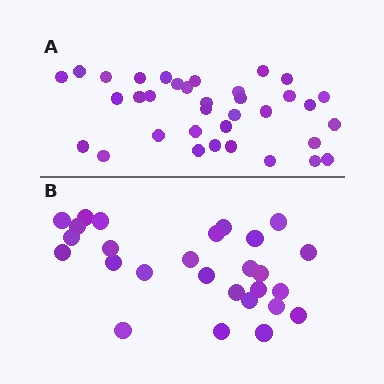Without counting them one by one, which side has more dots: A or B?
Region A (the top region) has more dots.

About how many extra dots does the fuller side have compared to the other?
Region A has roughly 8 or so more dots than region B.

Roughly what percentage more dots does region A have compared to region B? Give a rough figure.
About 30% more.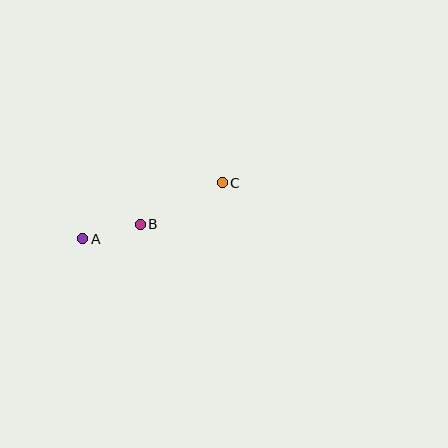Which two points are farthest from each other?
Points A and C are farthest from each other.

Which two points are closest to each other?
Points A and B are closest to each other.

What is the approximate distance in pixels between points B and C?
The distance between B and C is approximately 92 pixels.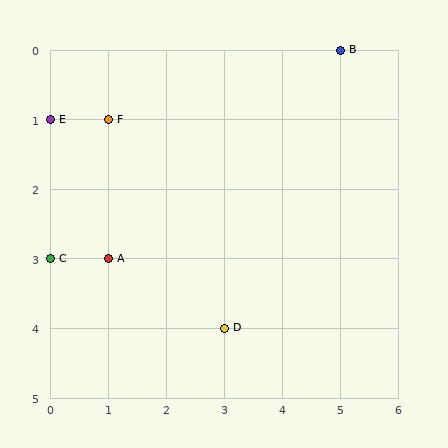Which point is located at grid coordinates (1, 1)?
Point F is at (1, 1).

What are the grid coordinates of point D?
Point D is at grid coordinates (3, 4).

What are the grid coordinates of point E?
Point E is at grid coordinates (0, 1).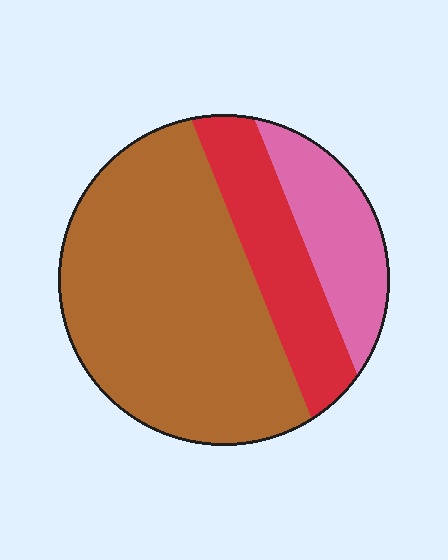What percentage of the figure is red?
Red takes up about one fifth (1/5) of the figure.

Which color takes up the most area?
Brown, at roughly 60%.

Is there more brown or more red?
Brown.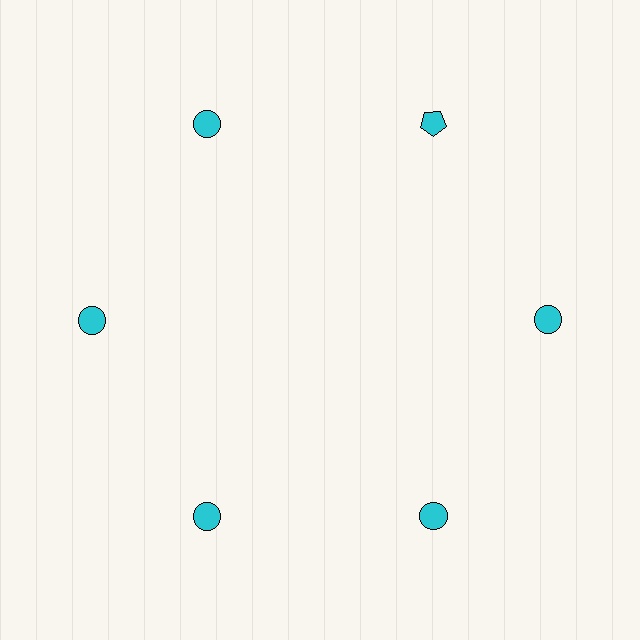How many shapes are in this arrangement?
There are 6 shapes arranged in a ring pattern.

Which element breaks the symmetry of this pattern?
The cyan pentagon at roughly the 1 o'clock position breaks the symmetry. All other shapes are cyan circles.